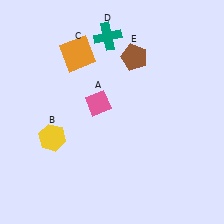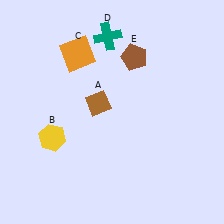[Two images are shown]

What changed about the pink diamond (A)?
In Image 1, A is pink. In Image 2, it changed to brown.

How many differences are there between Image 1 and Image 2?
There is 1 difference between the two images.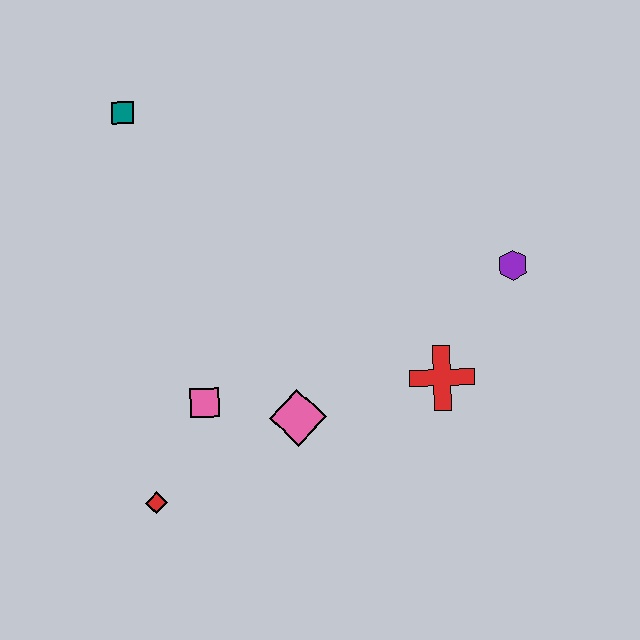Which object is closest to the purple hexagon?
The red cross is closest to the purple hexagon.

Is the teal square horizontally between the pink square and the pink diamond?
No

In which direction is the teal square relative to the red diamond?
The teal square is above the red diamond.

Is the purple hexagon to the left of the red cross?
No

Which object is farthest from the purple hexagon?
The red diamond is farthest from the purple hexagon.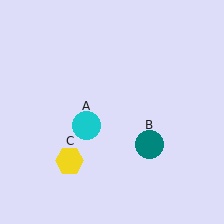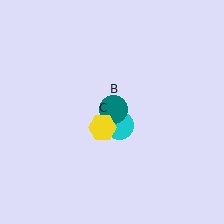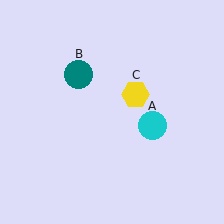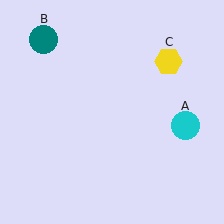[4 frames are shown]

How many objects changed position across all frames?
3 objects changed position: cyan circle (object A), teal circle (object B), yellow hexagon (object C).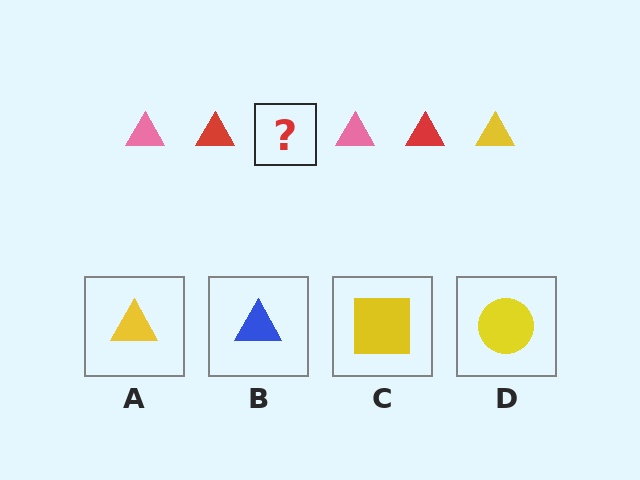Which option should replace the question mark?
Option A.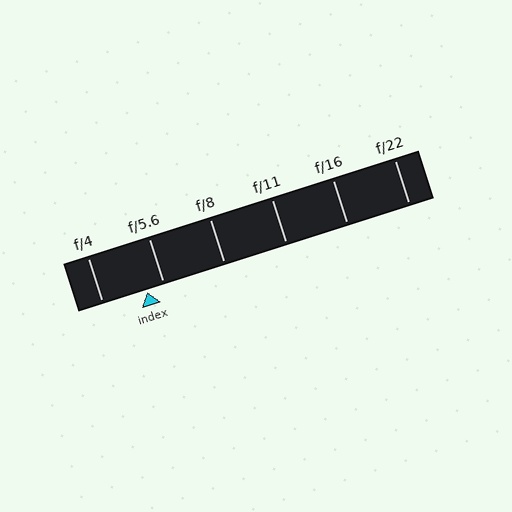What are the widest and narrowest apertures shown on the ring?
The widest aperture shown is f/4 and the narrowest is f/22.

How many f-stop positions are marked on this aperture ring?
There are 6 f-stop positions marked.